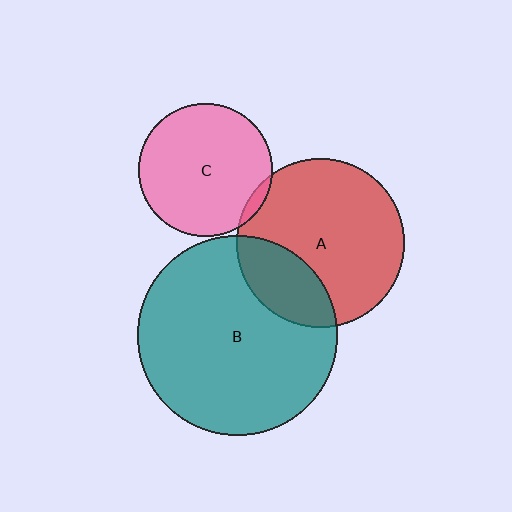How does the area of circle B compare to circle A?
Approximately 1.4 times.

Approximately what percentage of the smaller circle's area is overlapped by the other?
Approximately 25%.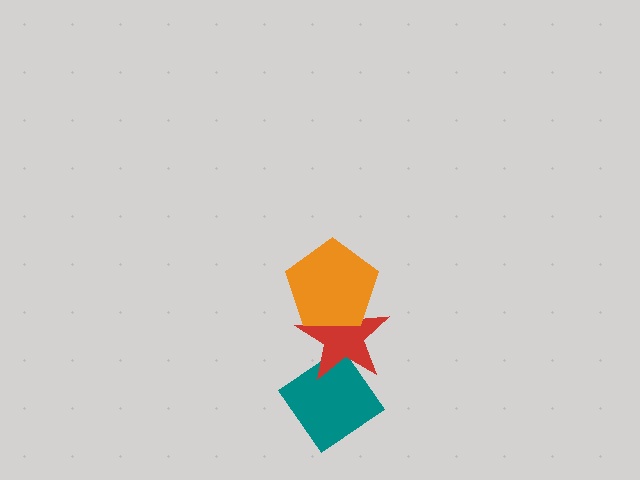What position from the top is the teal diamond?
The teal diamond is 3rd from the top.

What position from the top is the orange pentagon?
The orange pentagon is 1st from the top.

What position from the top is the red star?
The red star is 2nd from the top.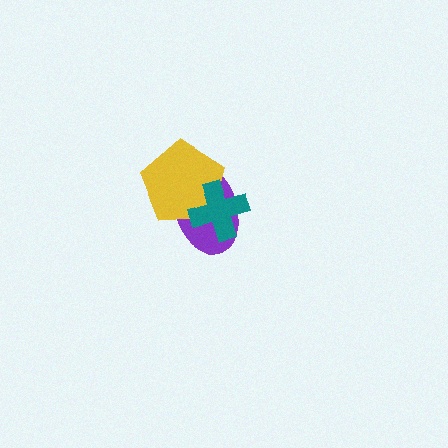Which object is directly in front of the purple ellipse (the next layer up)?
The yellow pentagon is directly in front of the purple ellipse.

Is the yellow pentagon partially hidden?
Yes, it is partially covered by another shape.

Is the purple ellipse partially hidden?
Yes, it is partially covered by another shape.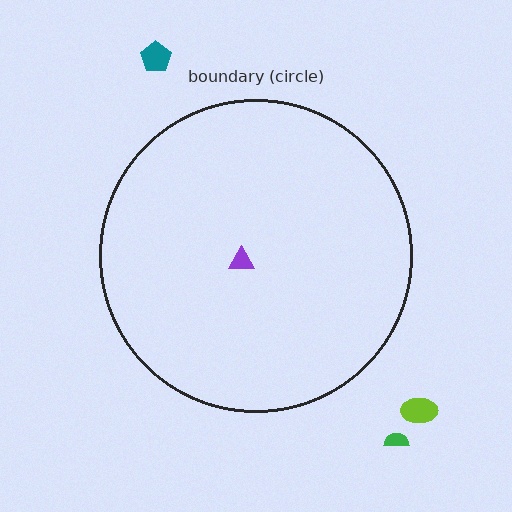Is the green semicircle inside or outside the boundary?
Outside.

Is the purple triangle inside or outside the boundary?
Inside.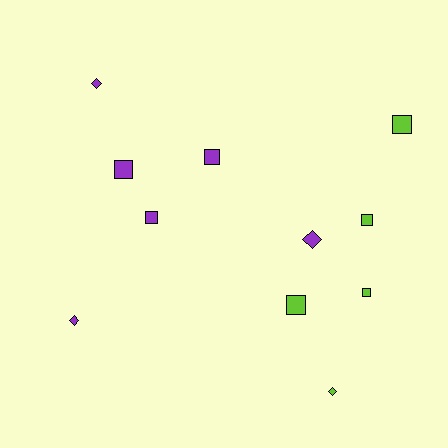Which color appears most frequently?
Purple, with 6 objects.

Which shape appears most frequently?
Square, with 7 objects.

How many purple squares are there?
There are 3 purple squares.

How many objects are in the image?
There are 11 objects.